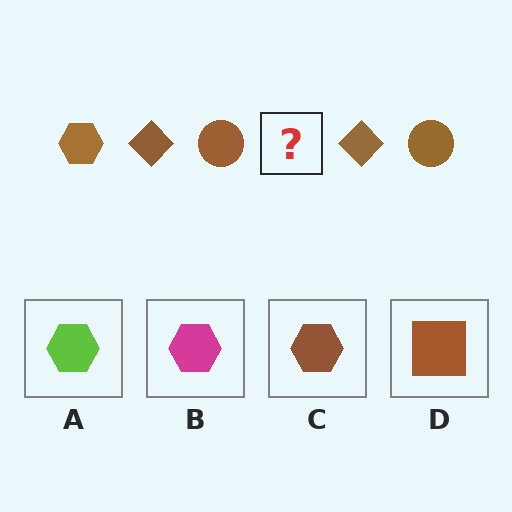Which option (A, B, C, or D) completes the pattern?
C.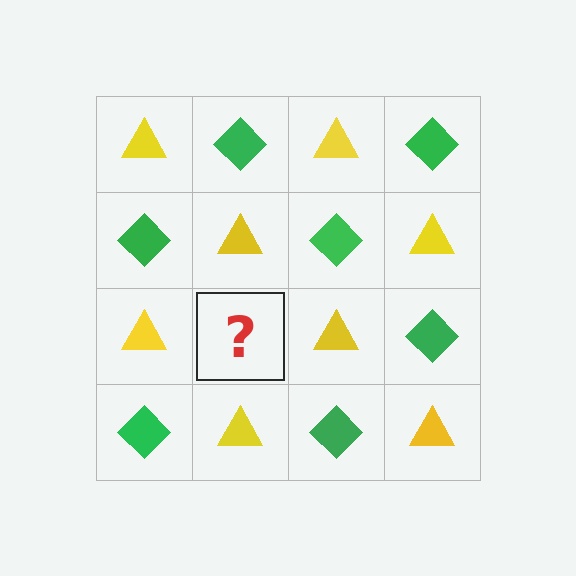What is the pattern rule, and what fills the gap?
The rule is that it alternates yellow triangle and green diamond in a checkerboard pattern. The gap should be filled with a green diamond.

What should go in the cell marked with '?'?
The missing cell should contain a green diamond.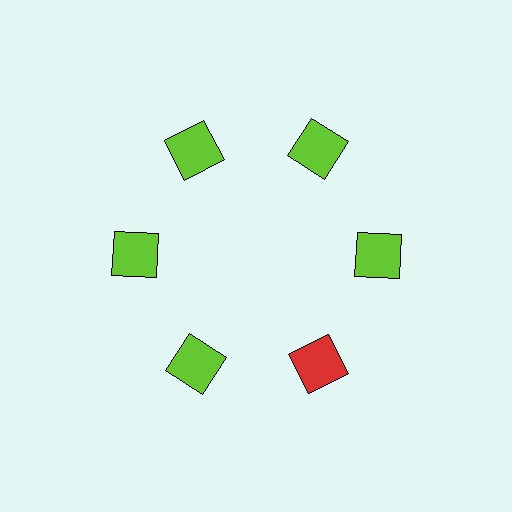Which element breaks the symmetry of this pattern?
The red square at roughly the 5 o'clock position breaks the symmetry. All other shapes are lime squares.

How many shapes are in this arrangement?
There are 6 shapes arranged in a ring pattern.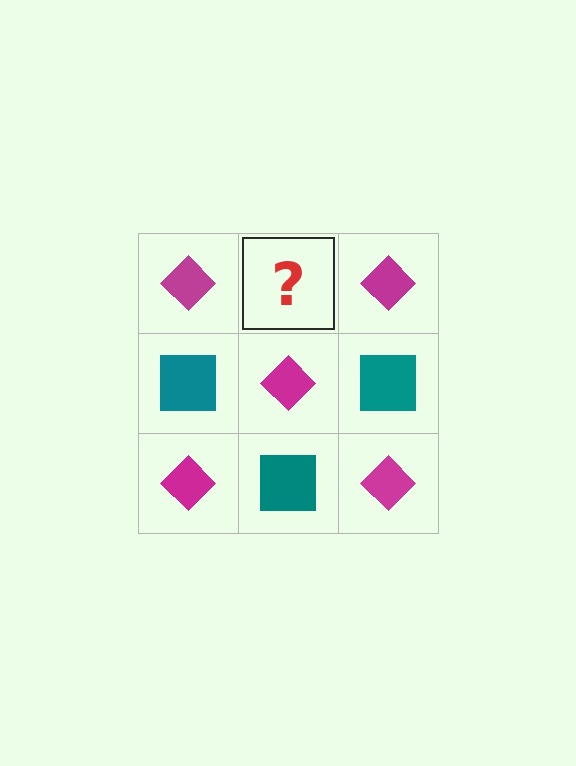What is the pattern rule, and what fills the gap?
The rule is that it alternates magenta diamond and teal square in a checkerboard pattern. The gap should be filled with a teal square.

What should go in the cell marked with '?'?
The missing cell should contain a teal square.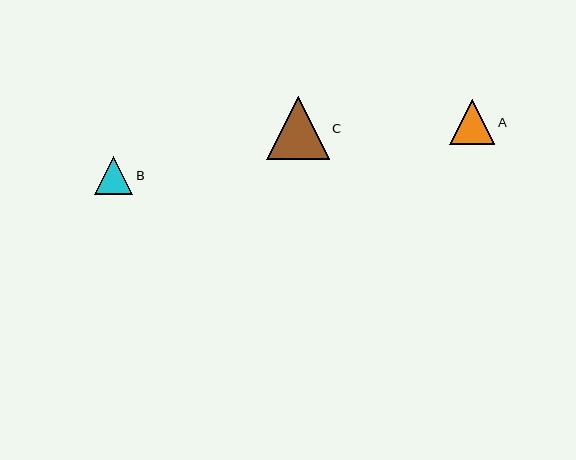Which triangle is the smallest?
Triangle B is the smallest with a size of approximately 38 pixels.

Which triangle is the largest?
Triangle C is the largest with a size of approximately 63 pixels.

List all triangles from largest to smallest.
From largest to smallest: C, A, B.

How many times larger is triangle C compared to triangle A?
Triangle C is approximately 1.4 times the size of triangle A.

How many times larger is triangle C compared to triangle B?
Triangle C is approximately 1.7 times the size of triangle B.